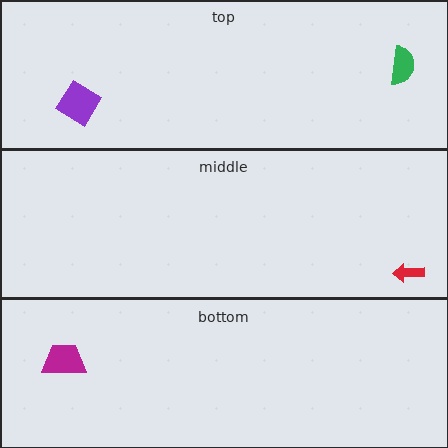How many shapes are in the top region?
2.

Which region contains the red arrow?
The middle region.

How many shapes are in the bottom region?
1.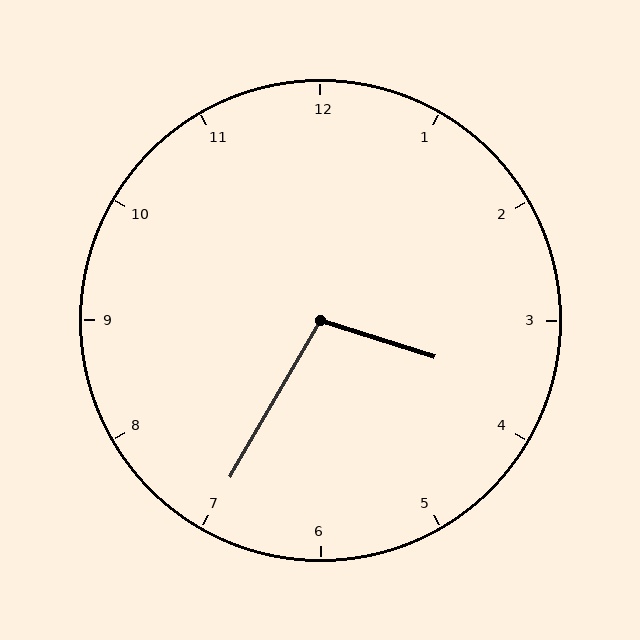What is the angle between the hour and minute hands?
Approximately 102 degrees.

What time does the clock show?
3:35.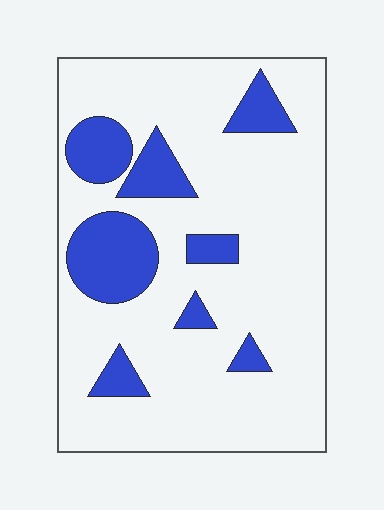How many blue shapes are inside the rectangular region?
8.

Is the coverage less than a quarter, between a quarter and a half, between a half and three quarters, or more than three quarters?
Less than a quarter.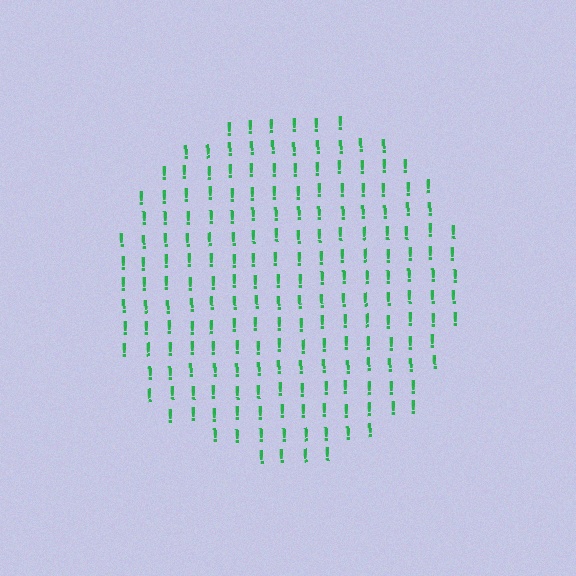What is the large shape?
The large shape is a circle.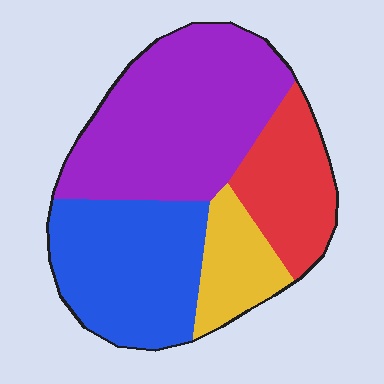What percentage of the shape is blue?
Blue covers roughly 30% of the shape.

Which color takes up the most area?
Purple, at roughly 40%.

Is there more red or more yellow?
Red.